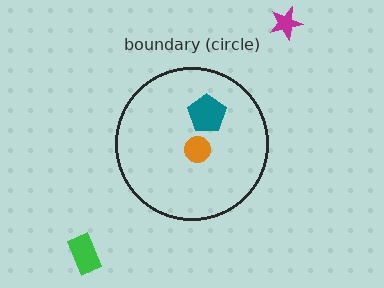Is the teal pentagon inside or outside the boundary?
Inside.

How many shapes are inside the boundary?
2 inside, 2 outside.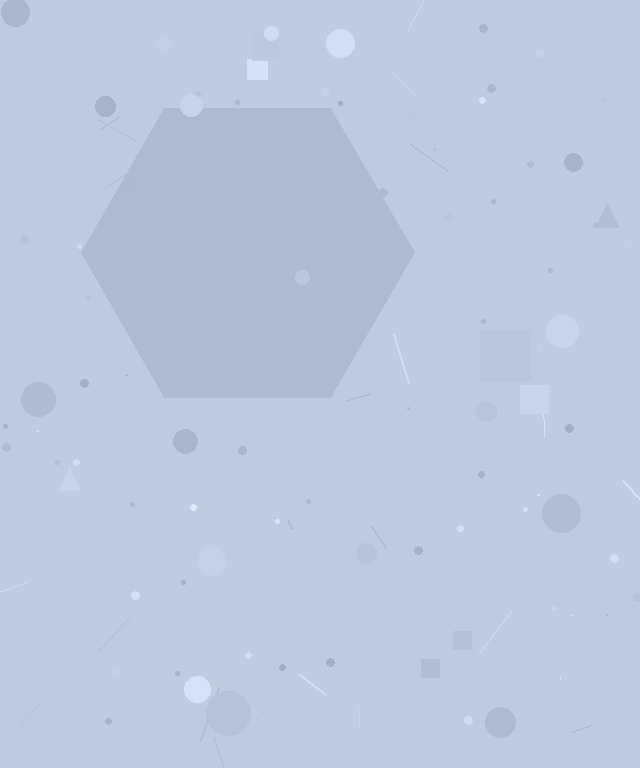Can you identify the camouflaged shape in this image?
The camouflaged shape is a hexagon.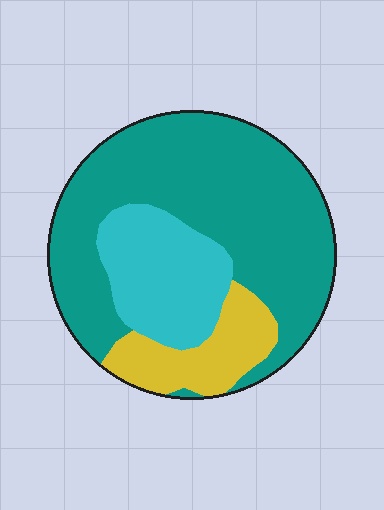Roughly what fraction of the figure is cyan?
Cyan takes up between a sixth and a third of the figure.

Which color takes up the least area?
Yellow, at roughly 15%.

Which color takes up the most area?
Teal, at roughly 65%.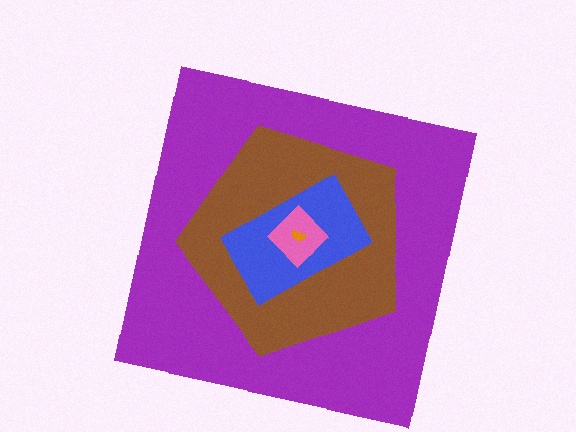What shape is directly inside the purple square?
The brown pentagon.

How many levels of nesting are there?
5.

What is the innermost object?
The orange semicircle.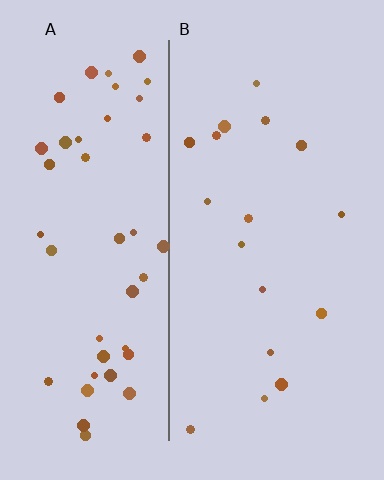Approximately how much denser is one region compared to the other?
Approximately 2.8× — region A over region B.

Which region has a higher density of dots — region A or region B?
A (the left).